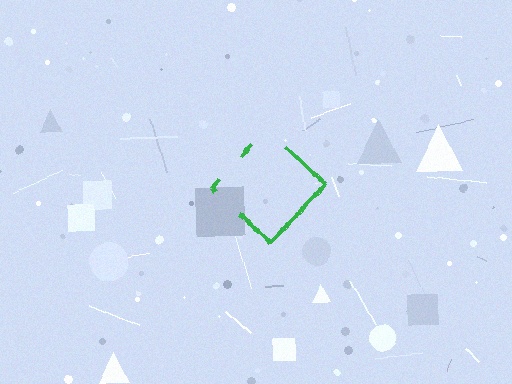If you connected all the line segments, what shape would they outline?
They would outline a diamond.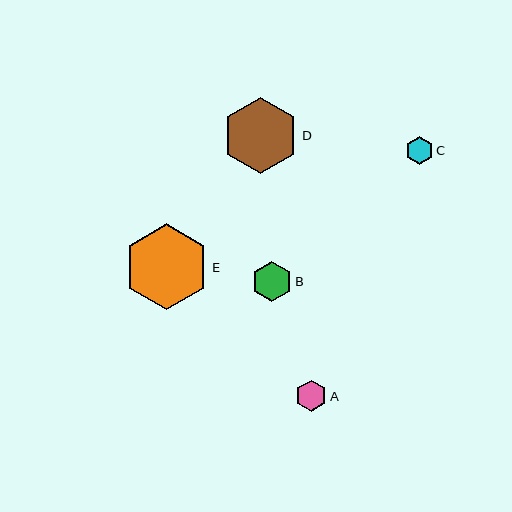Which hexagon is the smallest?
Hexagon C is the smallest with a size of approximately 27 pixels.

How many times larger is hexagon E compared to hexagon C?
Hexagon E is approximately 3.1 times the size of hexagon C.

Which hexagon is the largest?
Hexagon E is the largest with a size of approximately 86 pixels.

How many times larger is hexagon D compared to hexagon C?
Hexagon D is approximately 2.8 times the size of hexagon C.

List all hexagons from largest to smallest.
From largest to smallest: E, D, B, A, C.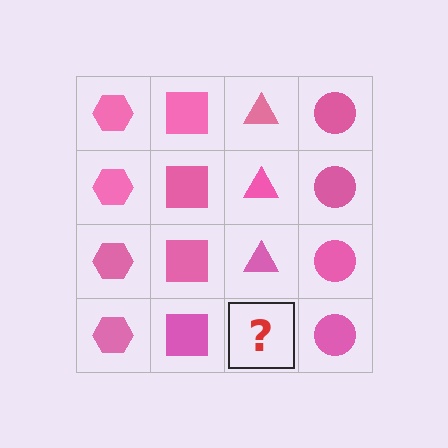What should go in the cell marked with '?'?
The missing cell should contain a pink triangle.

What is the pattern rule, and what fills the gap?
The rule is that each column has a consistent shape. The gap should be filled with a pink triangle.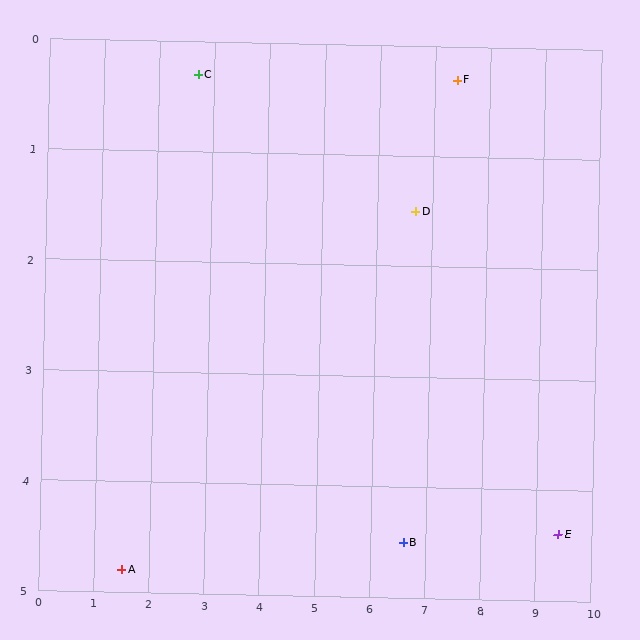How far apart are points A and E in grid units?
Points A and E are about 7.9 grid units apart.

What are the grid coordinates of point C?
Point C is at approximately (2.7, 0.3).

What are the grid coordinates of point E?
Point E is at approximately (9.4, 4.4).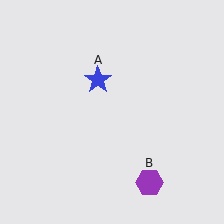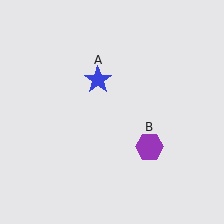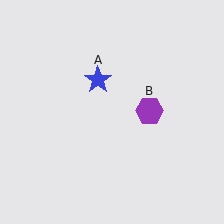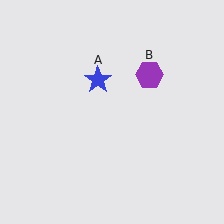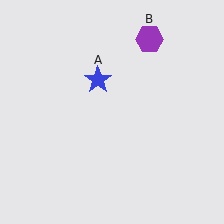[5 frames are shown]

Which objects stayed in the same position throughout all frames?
Blue star (object A) remained stationary.